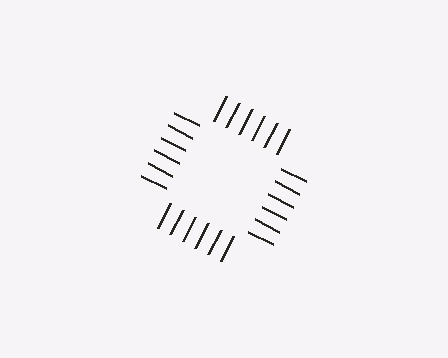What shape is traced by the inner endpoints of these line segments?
An illusory square — the line segments terminate on its edges but no continuous stroke is drawn.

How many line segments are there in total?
24 — 6 along each of the 4 edges.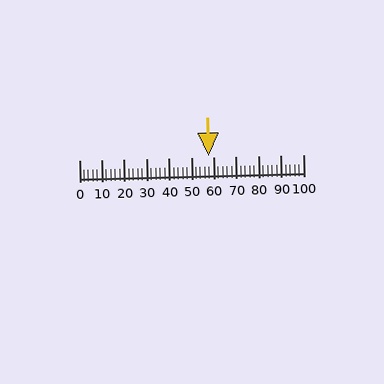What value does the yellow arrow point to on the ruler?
The yellow arrow points to approximately 58.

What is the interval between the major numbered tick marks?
The major tick marks are spaced 10 units apart.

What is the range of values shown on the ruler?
The ruler shows values from 0 to 100.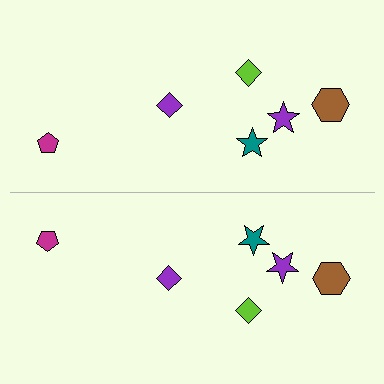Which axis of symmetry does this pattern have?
The pattern has a horizontal axis of symmetry running through the center of the image.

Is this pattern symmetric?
Yes, this pattern has bilateral (reflection) symmetry.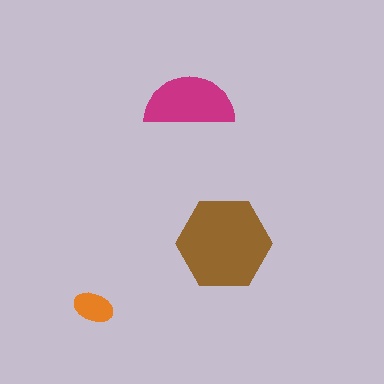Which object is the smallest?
The orange ellipse.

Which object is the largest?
The brown hexagon.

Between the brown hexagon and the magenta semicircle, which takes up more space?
The brown hexagon.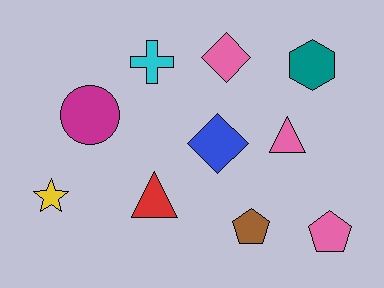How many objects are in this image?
There are 10 objects.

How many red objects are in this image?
There is 1 red object.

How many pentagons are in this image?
There are 2 pentagons.